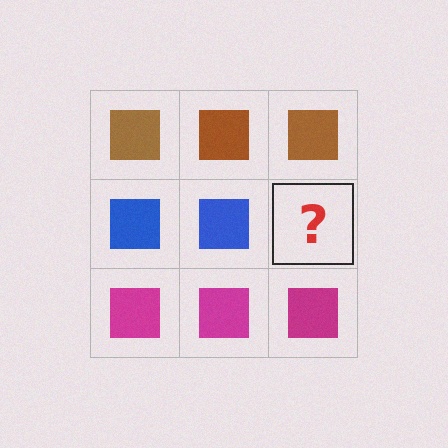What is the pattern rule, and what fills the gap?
The rule is that each row has a consistent color. The gap should be filled with a blue square.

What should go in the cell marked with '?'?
The missing cell should contain a blue square.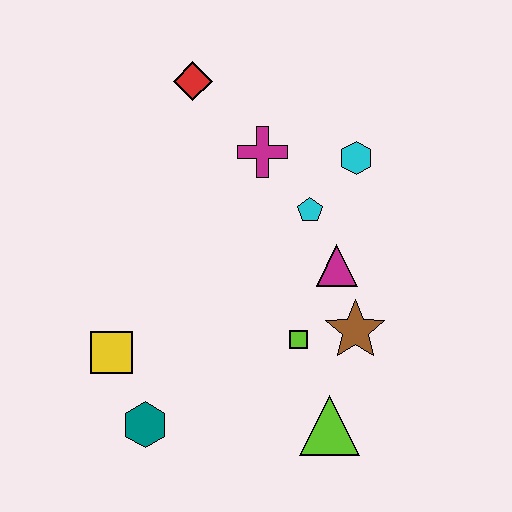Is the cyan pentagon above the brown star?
Yes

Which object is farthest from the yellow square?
The cyan hexagon is farthest from the yellow square.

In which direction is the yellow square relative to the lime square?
The yellow square is to the left of the lime square.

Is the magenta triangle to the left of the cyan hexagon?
Yes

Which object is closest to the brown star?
The lime square is closest to the brown star.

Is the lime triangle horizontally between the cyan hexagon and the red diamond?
Yes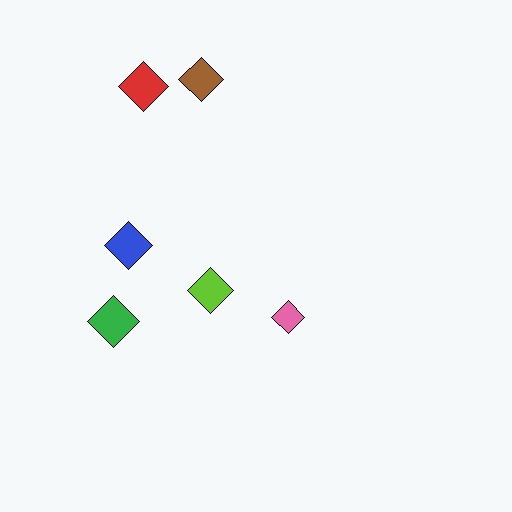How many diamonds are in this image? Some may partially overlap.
There are 6 diamonds.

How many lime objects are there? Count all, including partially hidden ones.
There is 1 lime object.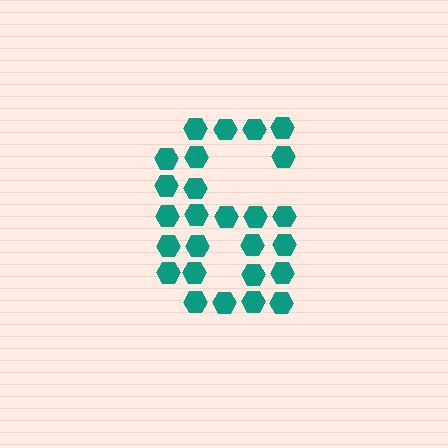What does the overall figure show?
The overall figure shows the digit 6.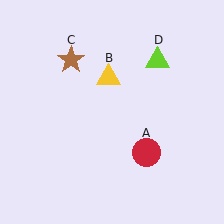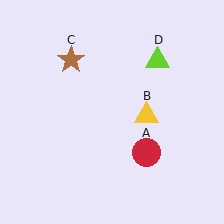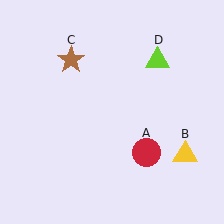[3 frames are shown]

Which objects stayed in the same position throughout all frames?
Red circle (object A) and brown star (object C) and lime triangle (object D) remained stationary.